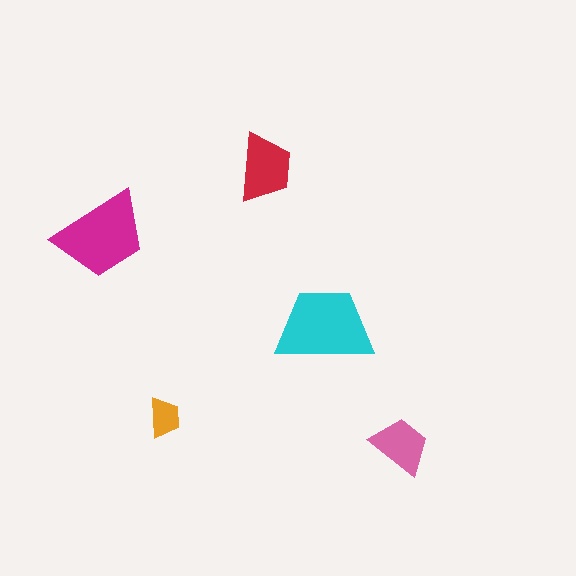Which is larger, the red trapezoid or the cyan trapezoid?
The cyan one.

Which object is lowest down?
The pink trapezoid is bottommost.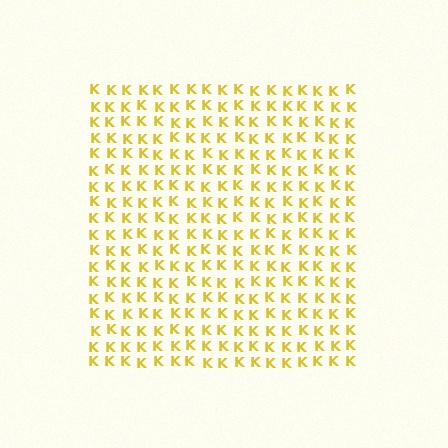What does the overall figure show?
The overall figure shows a square.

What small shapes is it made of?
It is made of small letter K's.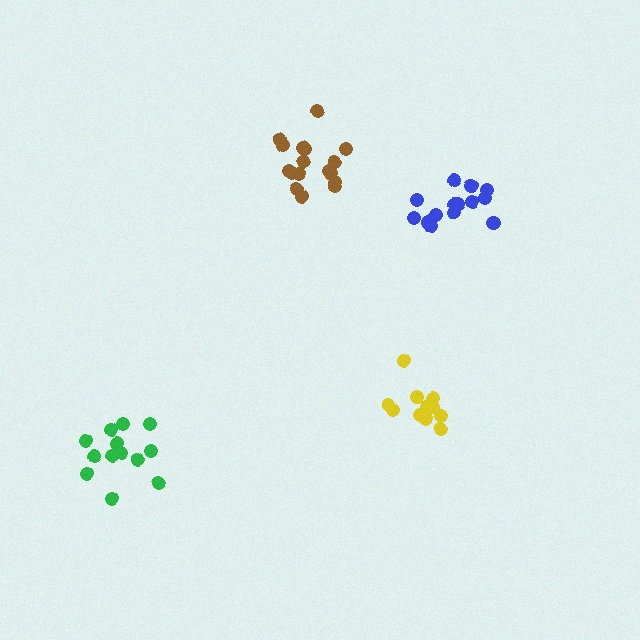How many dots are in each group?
Group 1: 17 dots, Group 2: 11 dots, Group 3: 14 dots, Group 4: 13 dots (55 total).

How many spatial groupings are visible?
There are 4 spatial groupings.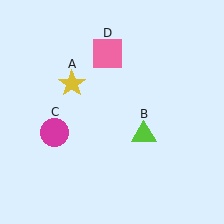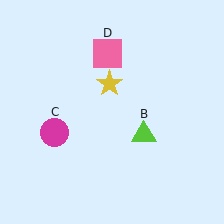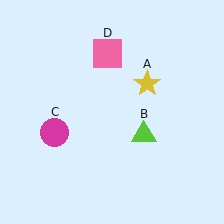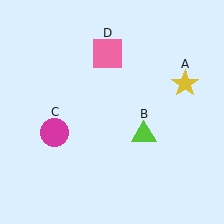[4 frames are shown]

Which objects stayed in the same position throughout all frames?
Lime triangle (object B) and magenta circle (object C) and pink square (object D) remained stationary.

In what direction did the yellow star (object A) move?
The yellow star (object A) moved right.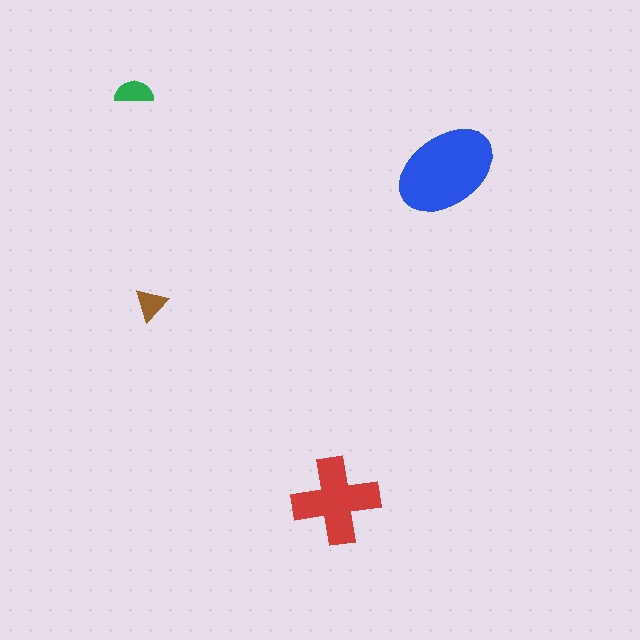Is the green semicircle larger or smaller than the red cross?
Smaller.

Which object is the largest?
The blue ellipse.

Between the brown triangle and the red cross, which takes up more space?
The red cross.